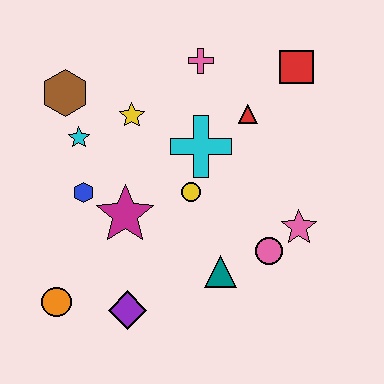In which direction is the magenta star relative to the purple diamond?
The magenta star is above the purple diamond.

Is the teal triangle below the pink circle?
Yes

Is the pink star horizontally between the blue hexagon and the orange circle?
No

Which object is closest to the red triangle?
The cyan cross is closest to the red triangle.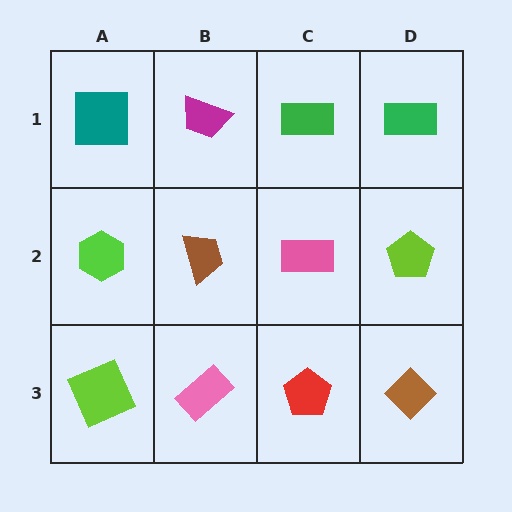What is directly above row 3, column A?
A lime hexagon.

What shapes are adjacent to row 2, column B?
A magenta trapezoid (row 1, column B), a pink rectangle (row 3, column B), a lime hexagon (row 2, column A), a pink rectangle (row 2, column C).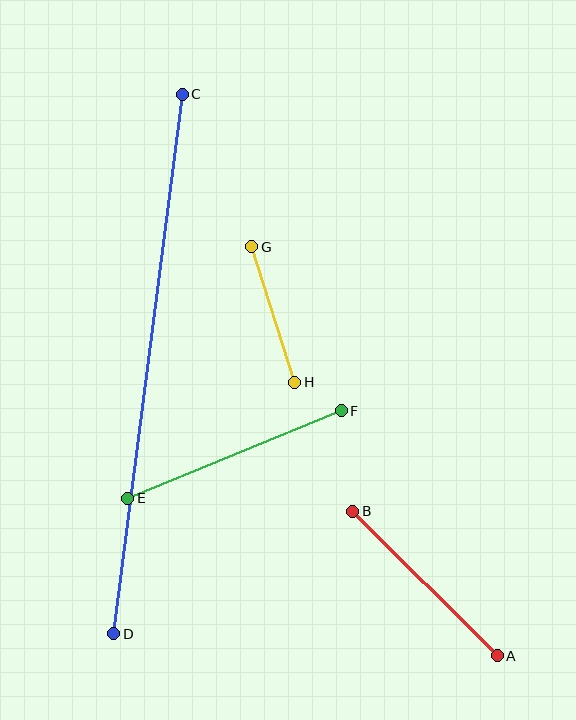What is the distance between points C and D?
The distance is approximately 544 pixels.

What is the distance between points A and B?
The distance is approximately 205 pixels.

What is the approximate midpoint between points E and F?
The midpoint is at approximately (234, 455) pixels.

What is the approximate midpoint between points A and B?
The midpoint is at approximately (425, 583) pixels.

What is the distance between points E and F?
The distance is approximately 231 pixels.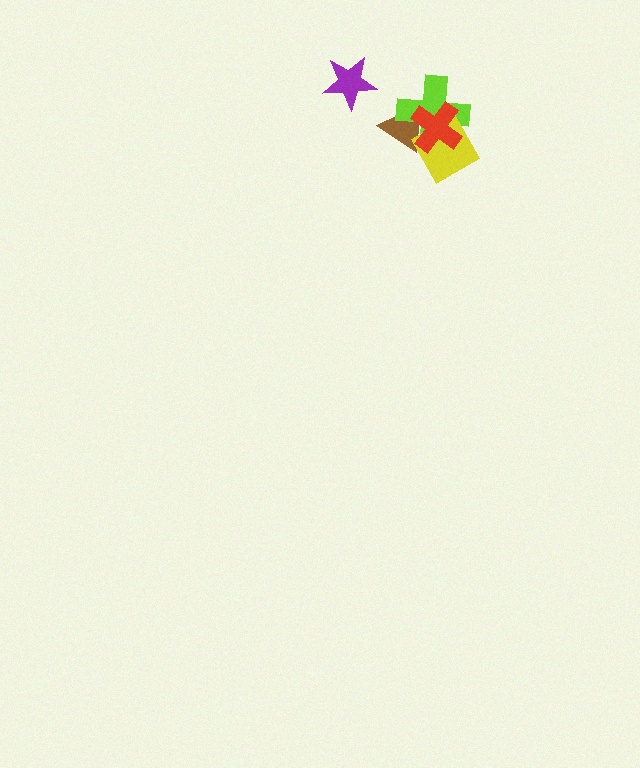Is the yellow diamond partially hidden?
Yes, it is partially covered by another shape.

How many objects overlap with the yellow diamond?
3 objects overlap with the yellow diamond.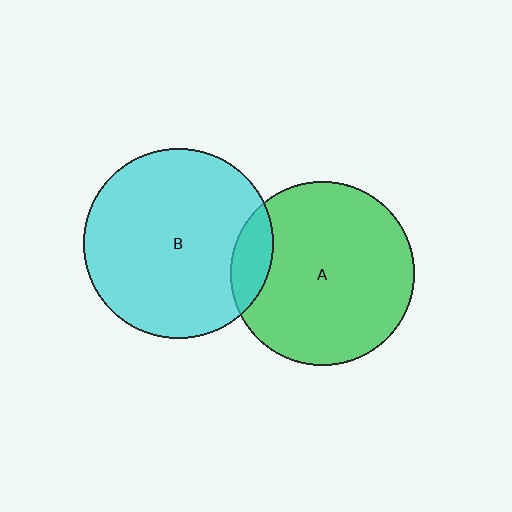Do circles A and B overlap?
Yes.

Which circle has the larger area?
Circle B (cyan).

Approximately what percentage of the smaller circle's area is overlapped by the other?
Approximately 10%.